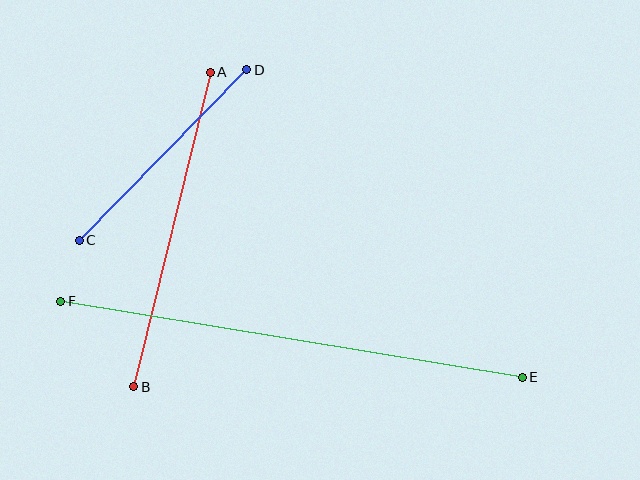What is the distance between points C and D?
The distance is approximately 239 pixels.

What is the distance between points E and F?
The distance is approximately 468 pixels.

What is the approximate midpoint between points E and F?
The midpoint is at approximately (291, 339) pixels.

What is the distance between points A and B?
The distance is approximately 324 pixels.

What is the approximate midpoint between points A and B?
The midpoint is at approximately (172, 229) pixels.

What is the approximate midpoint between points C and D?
The midpoint is at approximately (163, 155) pixels.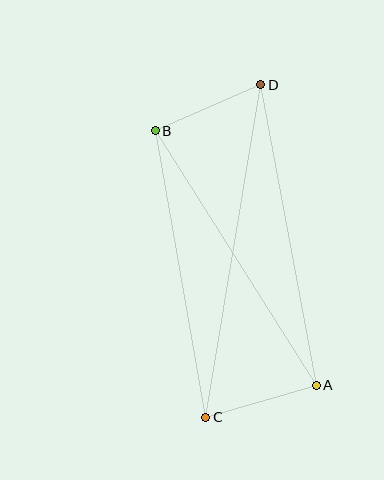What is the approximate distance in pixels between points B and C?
The distance between B and C is approximately 291 pixels.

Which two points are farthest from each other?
Points C and D are farthest from each other.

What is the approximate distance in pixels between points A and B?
The distance between A and B is approximately 301 pixels.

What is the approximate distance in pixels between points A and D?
The distance between A and D is approximately 305 pixels.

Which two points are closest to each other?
Points B and D are closest to each other.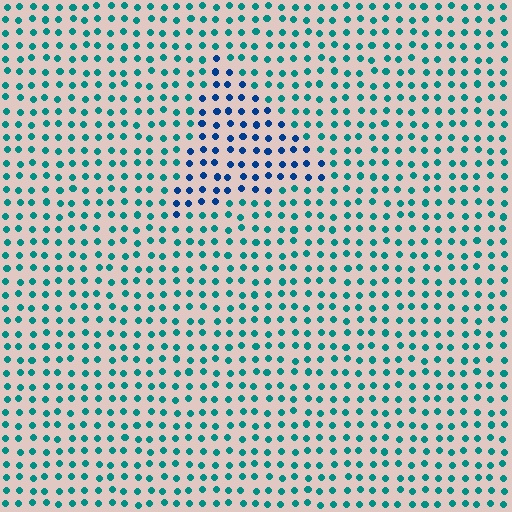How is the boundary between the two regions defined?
The boundary is defined purely by a slight shift in hue (about 40 degrees). Spacing, size, and orientation are identical on both sides.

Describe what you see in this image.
The image is filled with small teal elements in a uniform arrangement. A triangle-shaped region is visible where the elements are tinted to a slightly different hue, forming a subtle color boundary.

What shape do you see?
I see a triangle.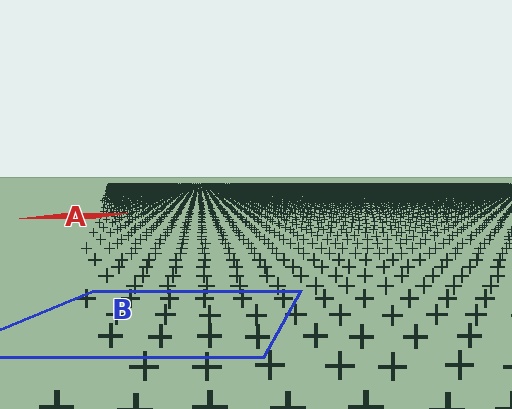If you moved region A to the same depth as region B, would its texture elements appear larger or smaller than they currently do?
They would appear larger. At a closer depth, the same texture elements are projected at a bigger on-screen size.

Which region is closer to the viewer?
Region B is closer. The texture elements there are larger and more spread out.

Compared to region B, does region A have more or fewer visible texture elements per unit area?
Region A has more texture elements per unit area — they are packed more densely because it is farther away.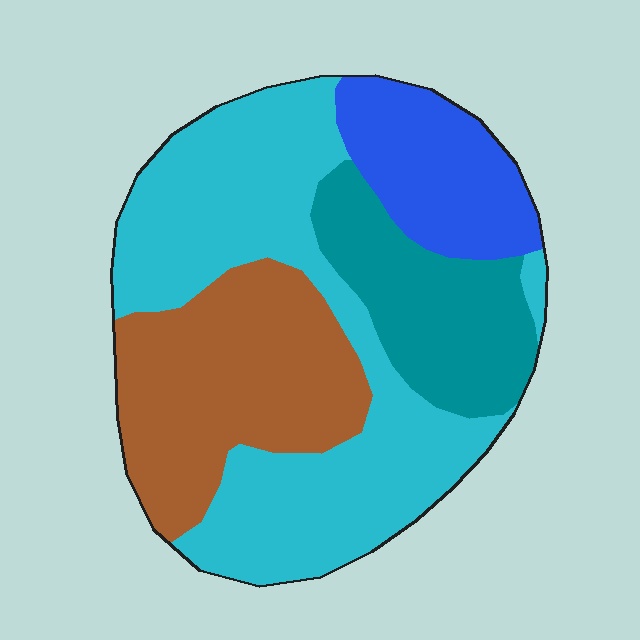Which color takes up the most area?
Cyan, at roughly 45%.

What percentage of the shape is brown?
Brown takes up about one quarter (1/4) of the shape.